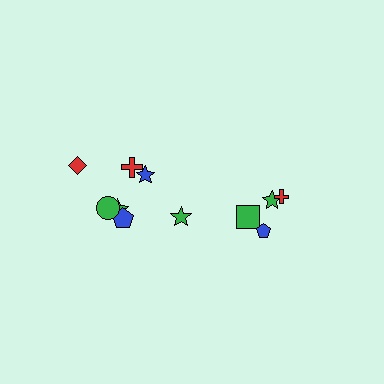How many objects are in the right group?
There are 4 objects.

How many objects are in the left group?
There are 7 objects.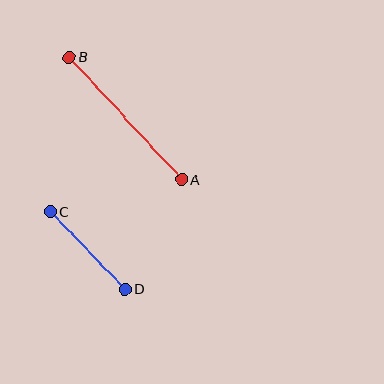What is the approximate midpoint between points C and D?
The midpoint is at approximately (88, 250) pixels.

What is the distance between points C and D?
The distance is approximately 107 pixels.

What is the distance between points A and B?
The distance is approximately 166 pixels.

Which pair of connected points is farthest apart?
Points A and B are farthest apart.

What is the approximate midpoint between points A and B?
The midpoint is at approximately (125, 118) pixels.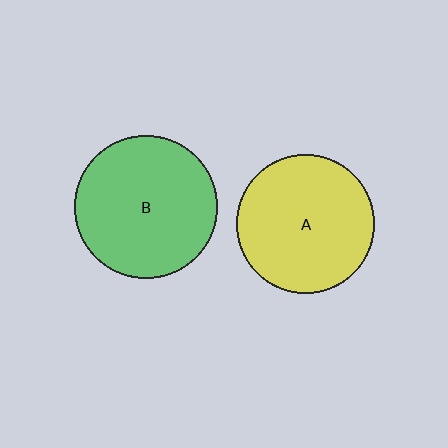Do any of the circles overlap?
No, none of the circles overlap.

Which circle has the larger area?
Circle B (green).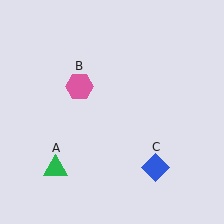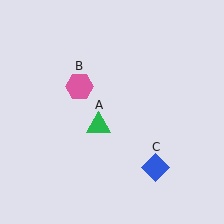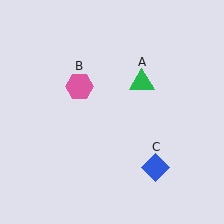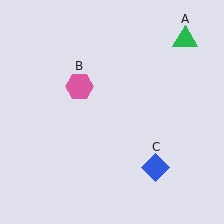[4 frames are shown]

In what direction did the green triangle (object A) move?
The green triangle (object A) moved up and to the right.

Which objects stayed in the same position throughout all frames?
Pink hexagon (object B) and blue diamond (object C) remained stationary.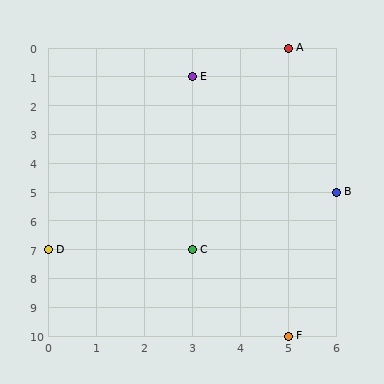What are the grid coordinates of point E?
Point E is at grid coordinates (3, 1).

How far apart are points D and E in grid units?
Points D and E are 3 columns and 6 rows apart (about 6.7 grid units diagonally).